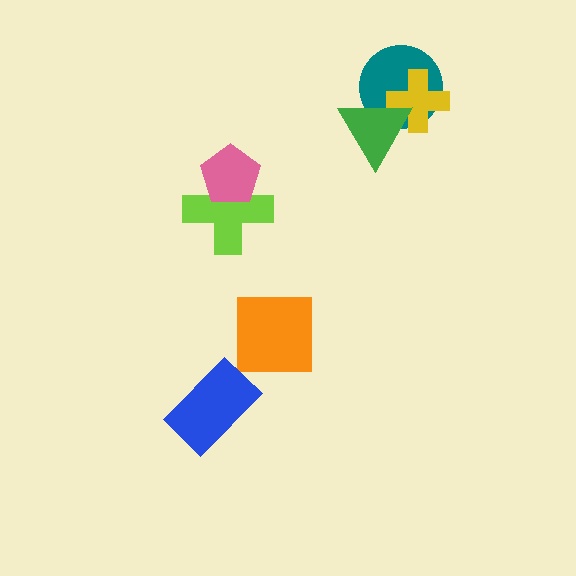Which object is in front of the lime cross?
The pink pentagon is in front of the lime cross.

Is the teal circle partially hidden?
Yes, it is partially covered by another shape.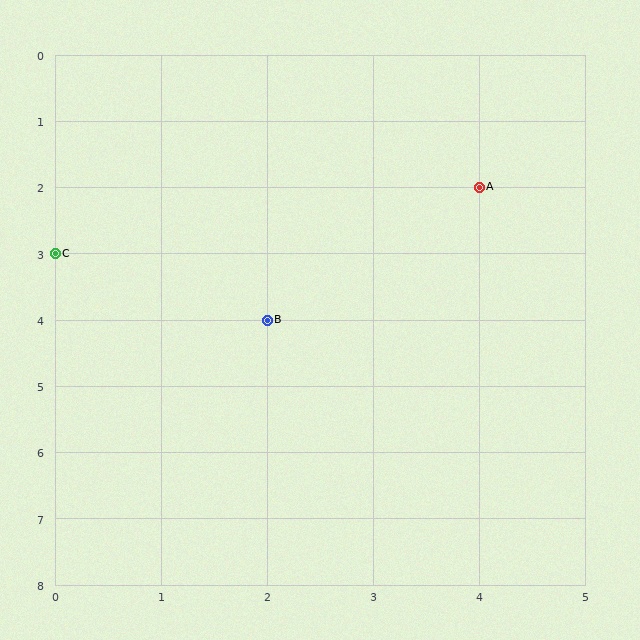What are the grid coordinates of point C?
Point C is at grid coordinates (0, 3).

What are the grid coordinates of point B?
Point B is at grid coordinates (2, 4).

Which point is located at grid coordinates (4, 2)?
Point A is at (4, 2).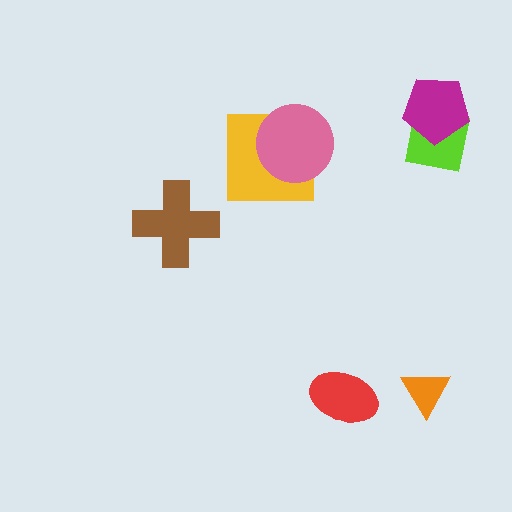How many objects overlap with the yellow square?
1 object overlaps with the yellow square.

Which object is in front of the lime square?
The magenta pentagon is in front of the lime square.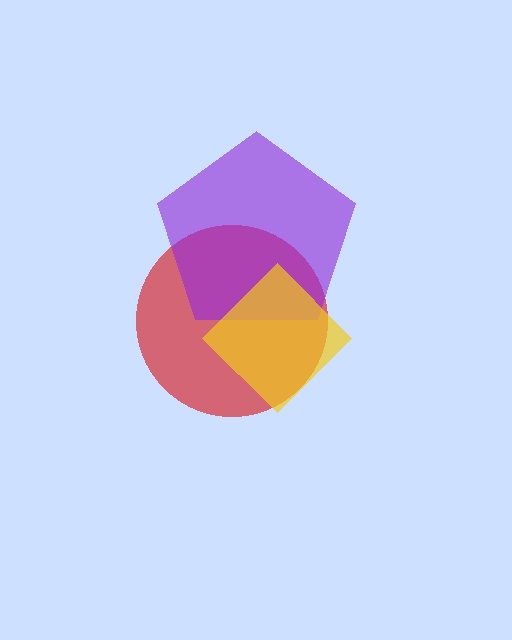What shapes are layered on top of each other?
The layered shapes are: a red circle, a purple pentagon, a yellow diamond.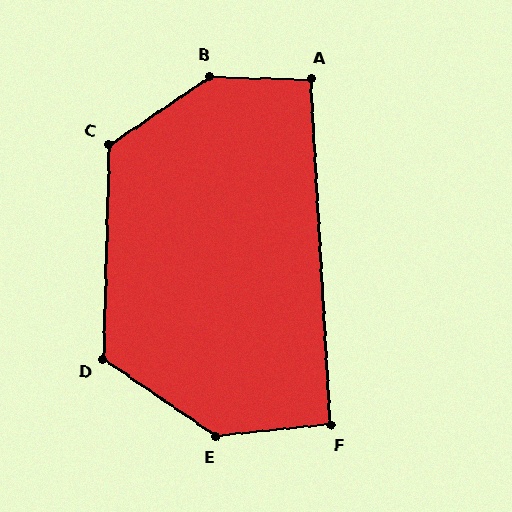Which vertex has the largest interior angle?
B, at approximately 145 degrees.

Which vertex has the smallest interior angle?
F, at approximately 92 degrees.